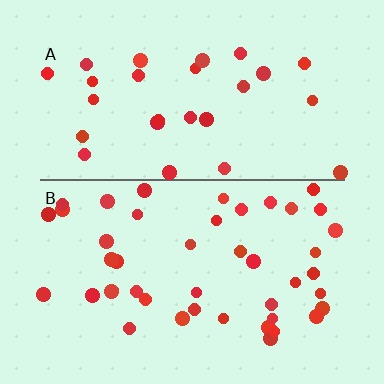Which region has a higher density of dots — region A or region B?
B (the bottom).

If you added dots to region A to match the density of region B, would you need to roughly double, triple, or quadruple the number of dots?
Approximately double.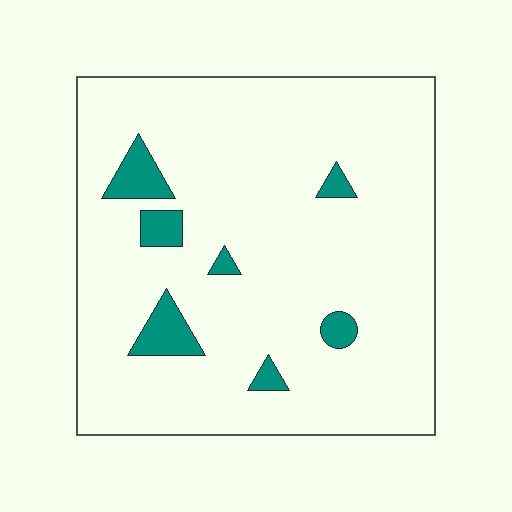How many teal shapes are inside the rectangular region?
7.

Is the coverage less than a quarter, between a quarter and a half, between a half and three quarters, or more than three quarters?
Less than a quarter.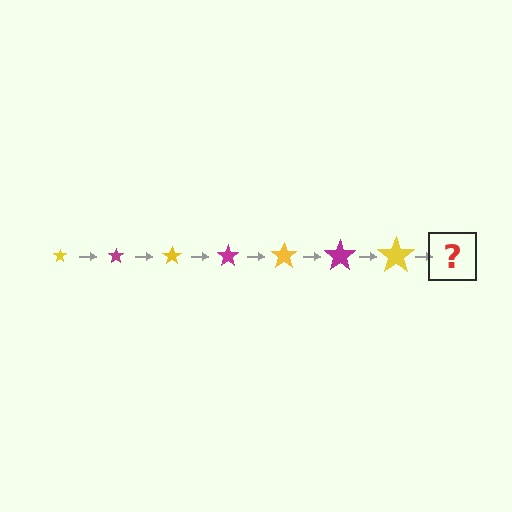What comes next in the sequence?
The next element should be a magenta star, larger than the previous one.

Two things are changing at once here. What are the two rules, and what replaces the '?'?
The two rules are that the star grows larger each step and the color cycles through yellow and magenta. The '?' should be a magenta star, larger than the previous one.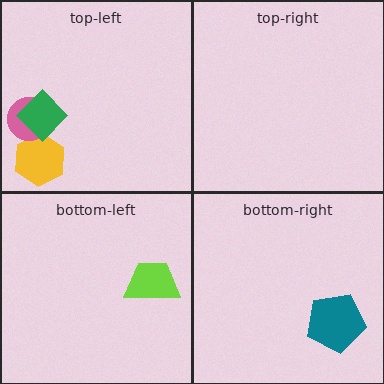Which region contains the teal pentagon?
The bottom-right region.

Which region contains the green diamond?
The top-left region.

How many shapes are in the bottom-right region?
1.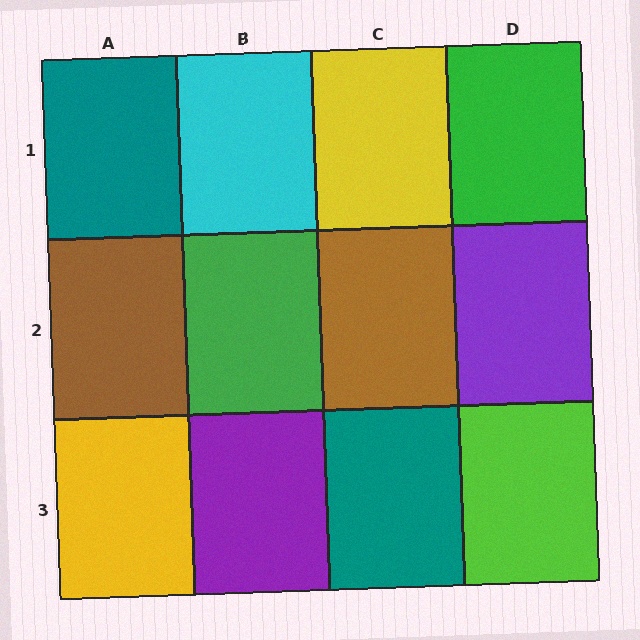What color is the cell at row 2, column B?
Green.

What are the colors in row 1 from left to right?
Teal, cyan, yellow, green.